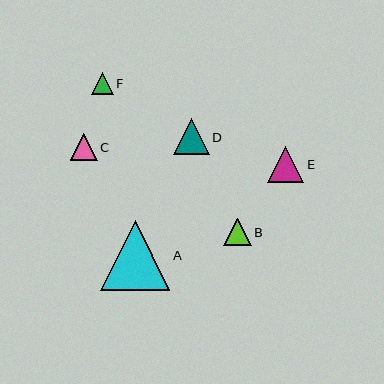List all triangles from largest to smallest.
From largest to smallest: A, E, D, B, C, F.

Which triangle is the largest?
Triangle A is the largest with a size of approximately 70 pixels.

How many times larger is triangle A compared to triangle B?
Triangle A is approximately 2.5 times the size of triangle B.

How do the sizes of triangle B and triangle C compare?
Triangle B and triangle C are approximately the same size.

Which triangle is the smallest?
Triangle F is the smallest with a size of approximately 22 pixels.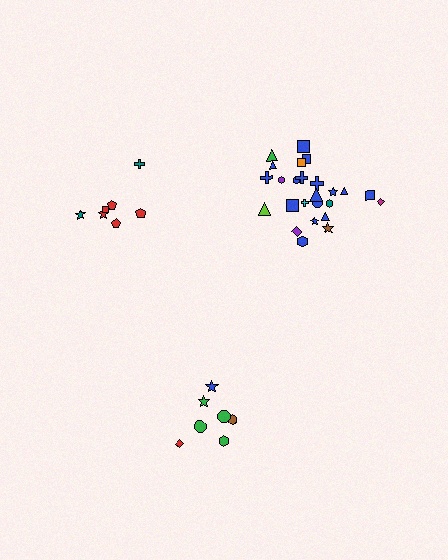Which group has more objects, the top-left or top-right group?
The top-right group.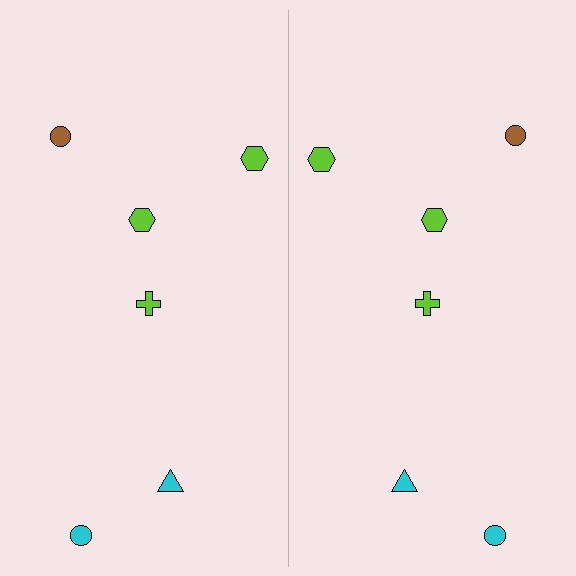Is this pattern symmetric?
Yes, this pattern has bilateral (reflection) symmetry.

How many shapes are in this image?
There are 12 shapes in this image.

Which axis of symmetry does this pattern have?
The pattern has a vertical axis of symmetry running through the center of the image.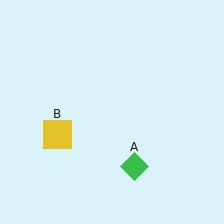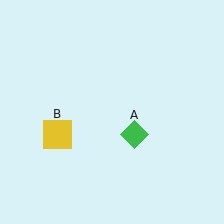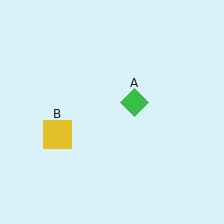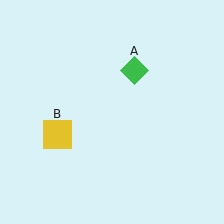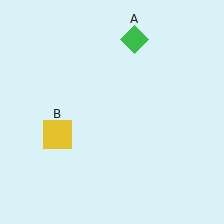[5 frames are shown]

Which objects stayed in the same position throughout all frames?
Yellow square (object B) remained stationary.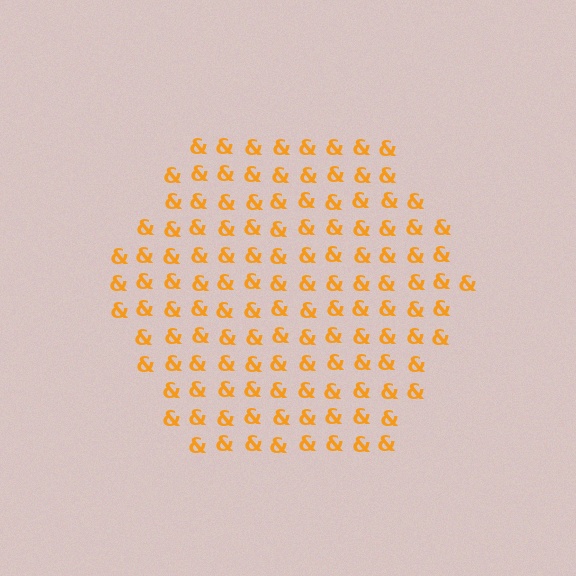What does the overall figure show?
The overall figure shows a hexagon.